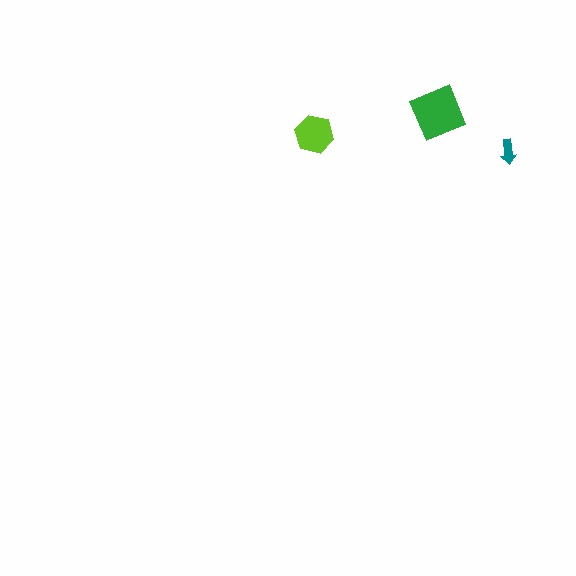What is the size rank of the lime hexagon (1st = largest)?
2nd.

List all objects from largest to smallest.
The green diamond, the lime hexagon, the teal arrow.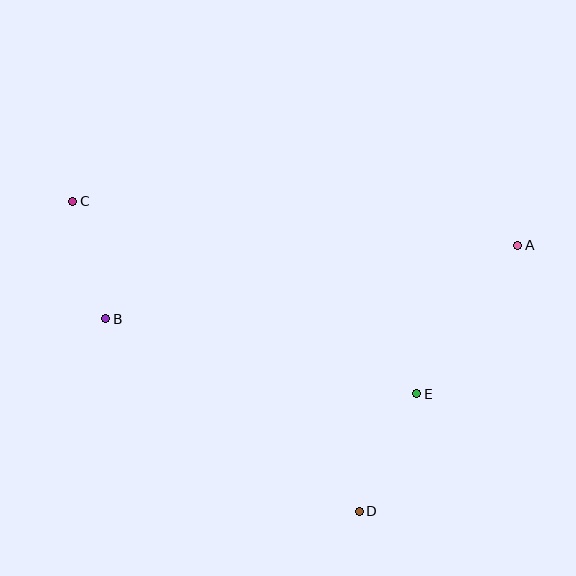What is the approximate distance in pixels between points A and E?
The distance between A and E is approximately 180 pixels.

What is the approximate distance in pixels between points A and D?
The distance between A and D is approximately 310 pixels.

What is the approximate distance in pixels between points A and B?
The distance between A and B is approximately 418 pixels.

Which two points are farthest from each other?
Points A and C are farthest from each other.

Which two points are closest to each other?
Points B and C are closest to each other.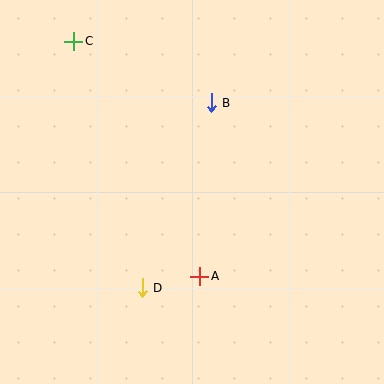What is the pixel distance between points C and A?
The distance between C and A is 267 pixels.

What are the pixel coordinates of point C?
Point C is at (74, 41).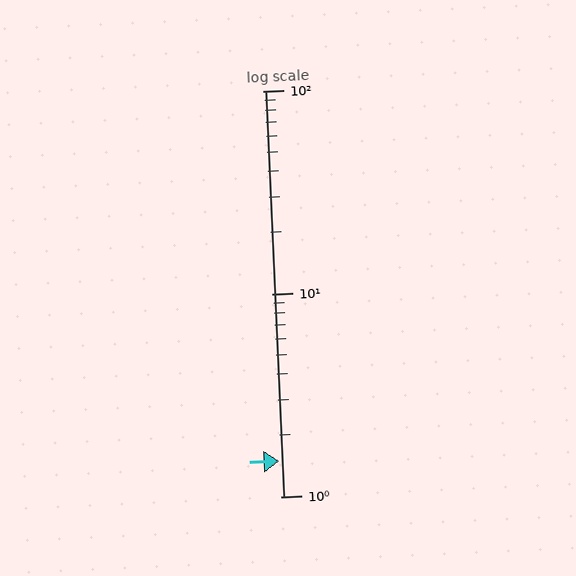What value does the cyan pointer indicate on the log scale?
The pointer indicates approximately 1.5.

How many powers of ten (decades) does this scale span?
The scale spans 2 decades, from 1 to 100.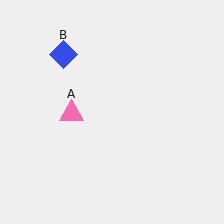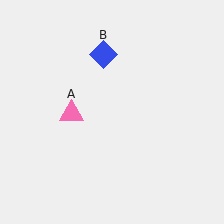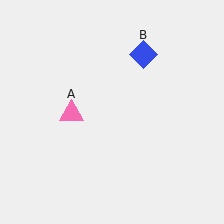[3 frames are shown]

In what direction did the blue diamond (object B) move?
The blue diamond (object B) moved right.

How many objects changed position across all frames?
1 object changed position: blue diamond (object B).